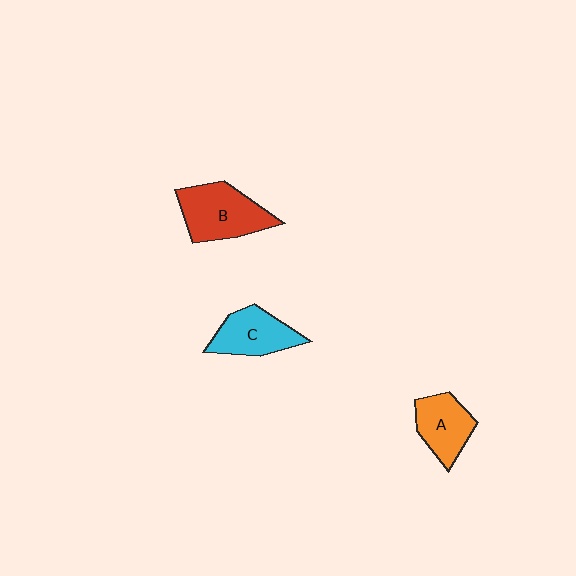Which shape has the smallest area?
Shape A (orange).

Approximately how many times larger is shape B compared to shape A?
Approximately 1.4 times.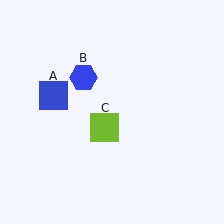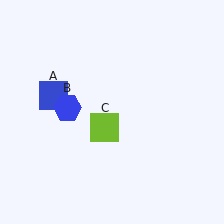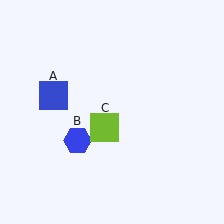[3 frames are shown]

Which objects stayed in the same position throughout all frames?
Blue square (object A) and lime square (object C) remained stationary.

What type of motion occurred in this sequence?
The blue hexagon (object B) rotated counterclockwise around the center of the scene.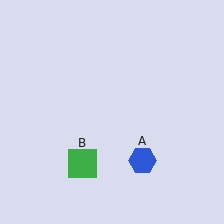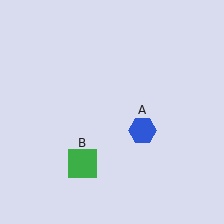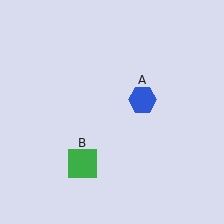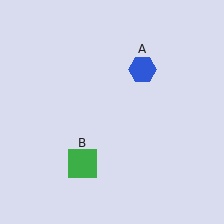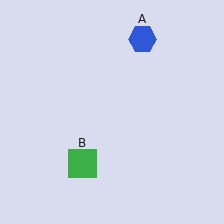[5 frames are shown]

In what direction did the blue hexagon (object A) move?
The blue hexagon (object A) moved up.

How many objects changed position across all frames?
1 object changed position: blue hexagon (object A).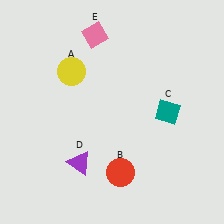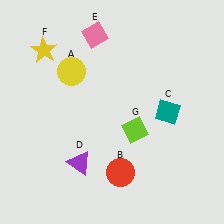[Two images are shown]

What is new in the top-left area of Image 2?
A yellow star (F) was added in the top-left area of Image 2.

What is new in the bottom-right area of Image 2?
A lime diamond (G) was added in the bottom-right area of Image 2.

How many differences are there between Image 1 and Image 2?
There are 2 differences between the two images.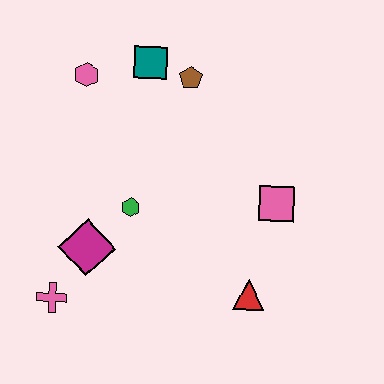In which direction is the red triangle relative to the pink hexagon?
The red triangle is below the pink hexagon.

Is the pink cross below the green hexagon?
Yes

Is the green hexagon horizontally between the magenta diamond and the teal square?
Yes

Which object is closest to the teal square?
The brown pentagon is closest to the teal square.